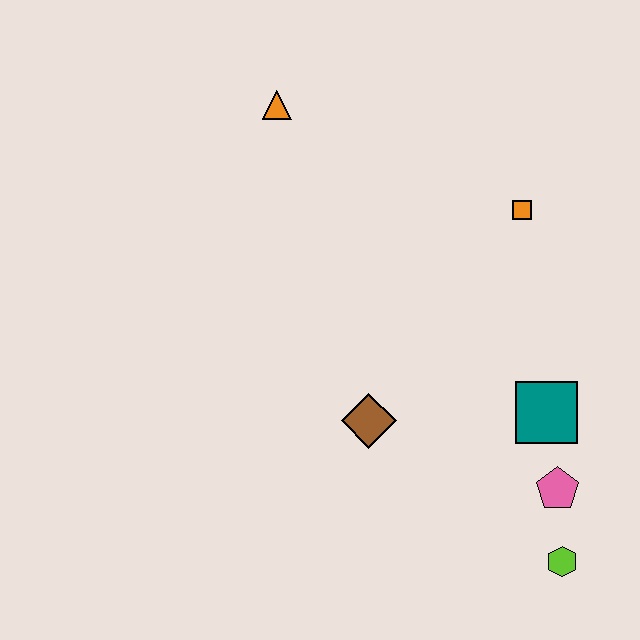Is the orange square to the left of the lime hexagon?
Yes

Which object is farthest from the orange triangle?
The lime hexagon is farthest from the orange triangle.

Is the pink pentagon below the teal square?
Yes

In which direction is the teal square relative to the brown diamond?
The teal square is to the right of the brown diamond.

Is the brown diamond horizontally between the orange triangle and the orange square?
Yes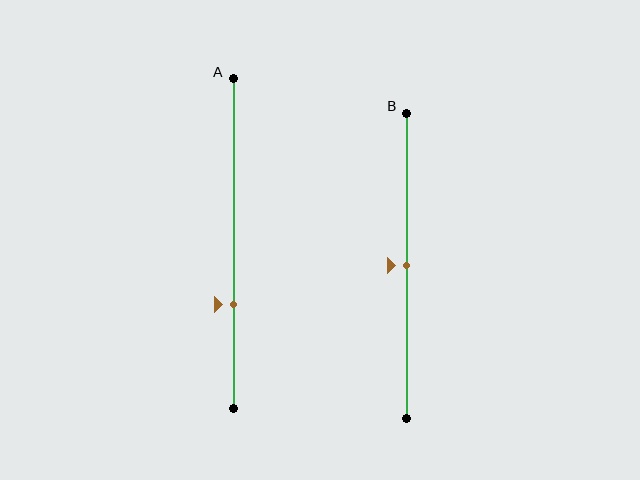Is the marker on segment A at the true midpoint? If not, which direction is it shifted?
No, the marker on segment A is shifted downward by about 18% of the segment length.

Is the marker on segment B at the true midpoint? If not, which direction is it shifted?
Yes, the marker on segment B is at the true midpoint.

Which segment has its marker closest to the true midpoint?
Segment B has its marker closest to the true midpoint.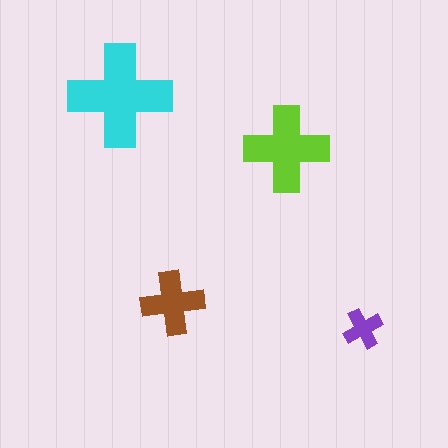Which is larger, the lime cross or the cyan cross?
The cyan one.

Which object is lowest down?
The purple cross is bottommost.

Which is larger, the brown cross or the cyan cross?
The cyan one.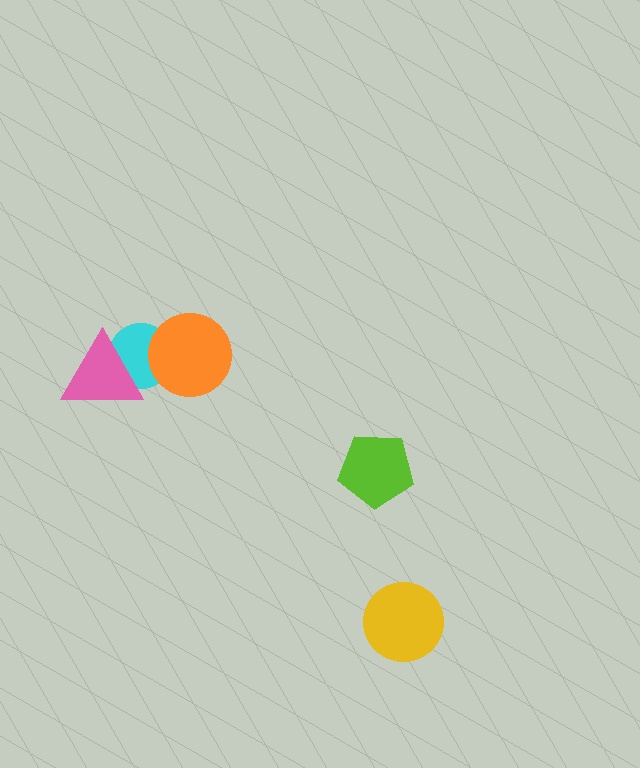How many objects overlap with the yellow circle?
0 objects overlap with the yellow circle.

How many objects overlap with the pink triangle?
1 object overlaps with the pink triangle.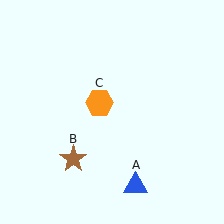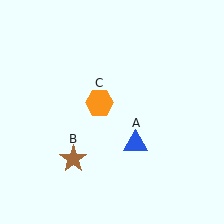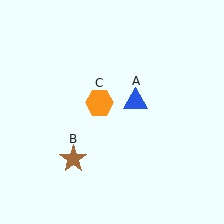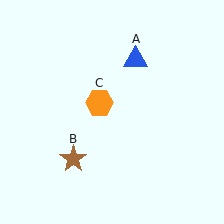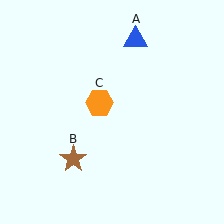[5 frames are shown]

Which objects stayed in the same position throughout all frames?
Brown star (object B) and orange hexagon (object C) remained stationary.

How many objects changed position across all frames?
1 object changed position: blue triangle (object A).